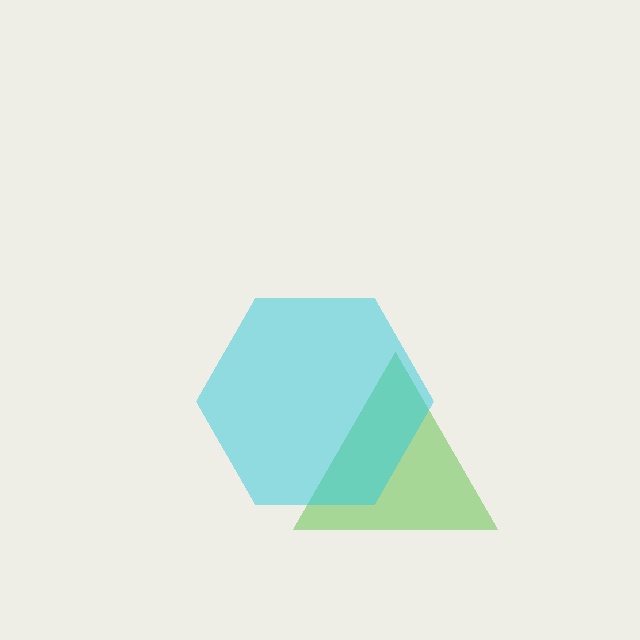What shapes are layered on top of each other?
The layered shapes are: a lime triangle, a cyan hexagon.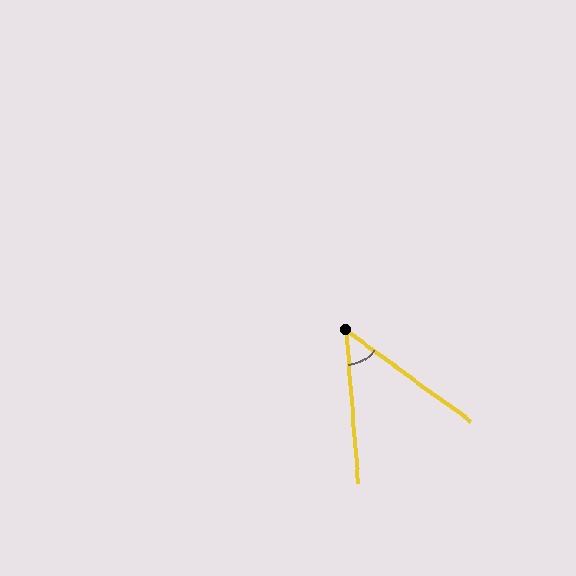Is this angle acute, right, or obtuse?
It is acute.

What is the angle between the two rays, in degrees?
Approximately 49 degrees.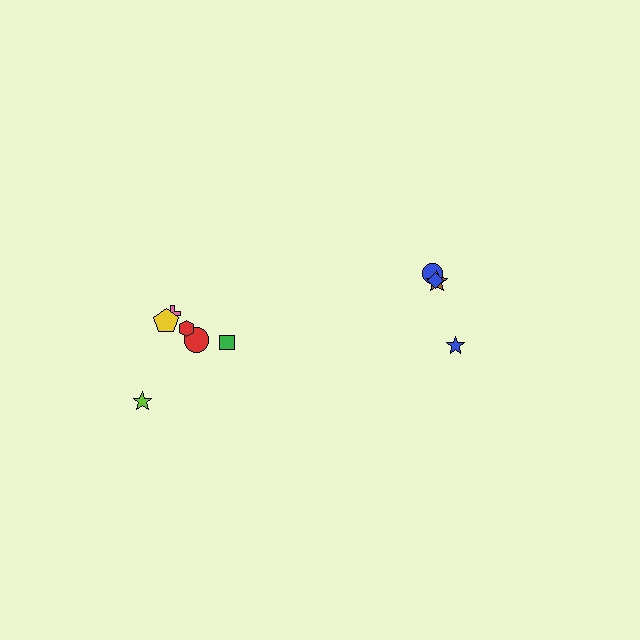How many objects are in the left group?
There are 6 objects.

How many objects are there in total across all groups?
There are 10 objects.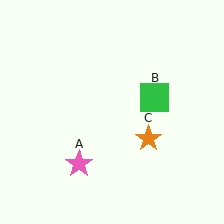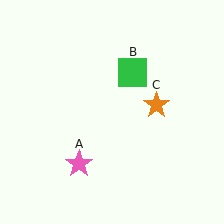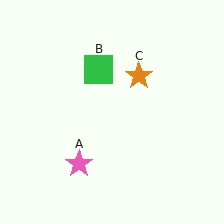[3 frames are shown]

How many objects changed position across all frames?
2 objects changed position: green square (object B), orange star (object C).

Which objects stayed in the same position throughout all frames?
Pink star (object A) remained stationary.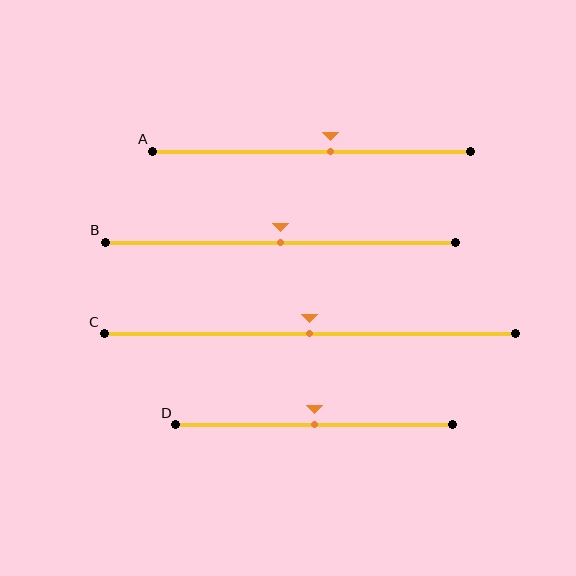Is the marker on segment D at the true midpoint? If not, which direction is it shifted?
Yes, the marker on segment D is at the true midpoint.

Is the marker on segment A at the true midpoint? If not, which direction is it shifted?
No, the marker on segment A is shifted to the right by about 6% of the segment length.